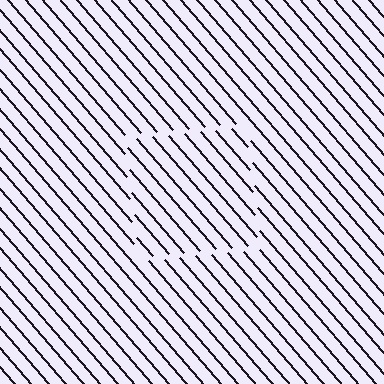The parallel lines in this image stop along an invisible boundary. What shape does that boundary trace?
An illusory square. The interior of the shape contains the same grating, shifted by half a period — the contour is defined by the phase discontinuity where line-ends from the inner and outer gratings abut.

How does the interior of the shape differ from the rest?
The interior of the shape contains the same grating, shifted by half a period — the contour is defined by the phase discontinuity where line-ends from the inner and outer gratings abut.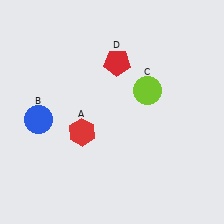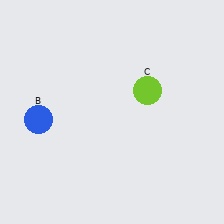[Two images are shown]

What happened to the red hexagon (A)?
The red hexagon (A) was removed in Image 2. It was in the bottom-left area of Image 1.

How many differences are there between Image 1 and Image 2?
There are 2 differences between the two images.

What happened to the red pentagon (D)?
The red pentagon (D) was removed in Image 2. It was in the top-right area of Image 1.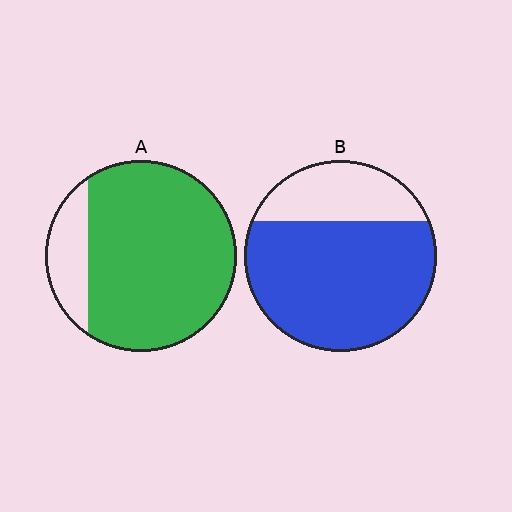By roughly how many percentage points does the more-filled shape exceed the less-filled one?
By roughly 10 percentage points (A over B).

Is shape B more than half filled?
Yes.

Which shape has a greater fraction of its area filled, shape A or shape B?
Shape A.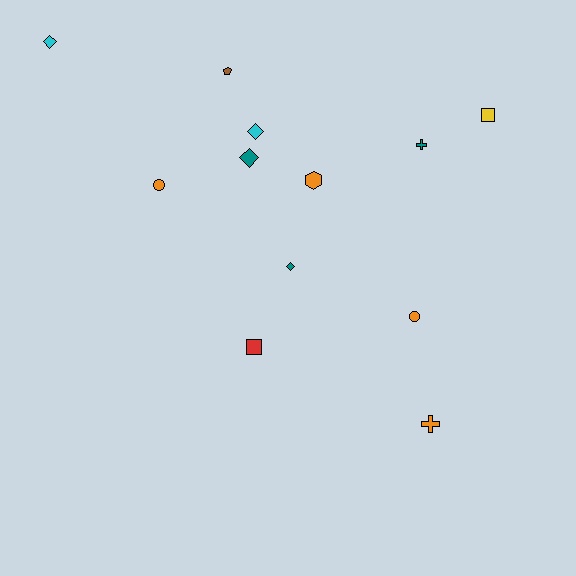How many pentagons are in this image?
There is 1 pentagon.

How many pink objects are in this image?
There are no pink objects.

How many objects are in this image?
There are 12 objects.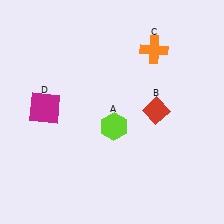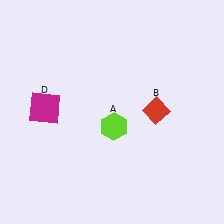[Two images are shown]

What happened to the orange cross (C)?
The orange cross (C) was removed in Image 2. It was in the top-right area of Image 1.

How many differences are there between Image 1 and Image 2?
There is 1 difference between the two images.